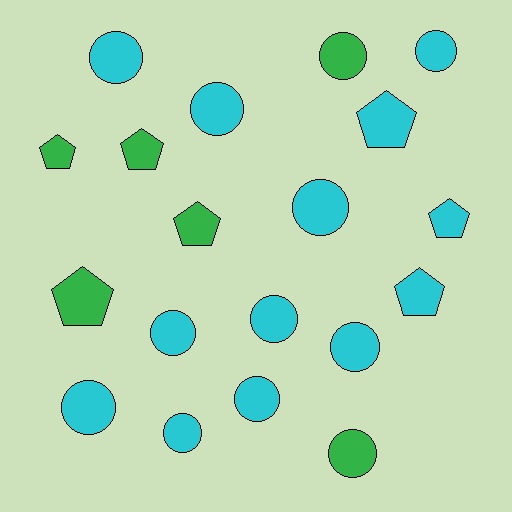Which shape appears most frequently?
Circle, with 12 objects.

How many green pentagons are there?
There are 4 green pentagons.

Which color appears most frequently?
Cyan, with 13 objects.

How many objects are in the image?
There are 19 objects.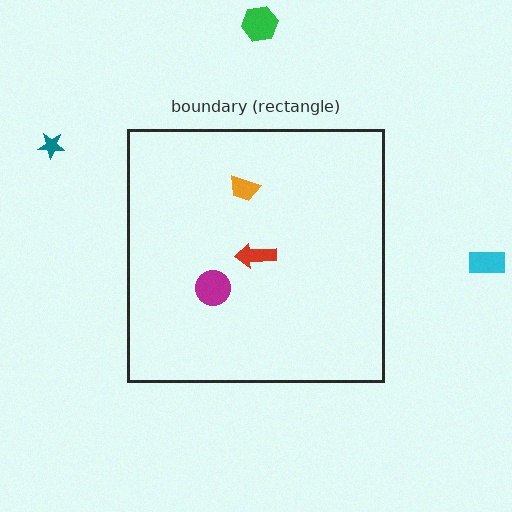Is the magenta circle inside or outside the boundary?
Inside.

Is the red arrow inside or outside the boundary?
Inside.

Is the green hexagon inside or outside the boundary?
Outside.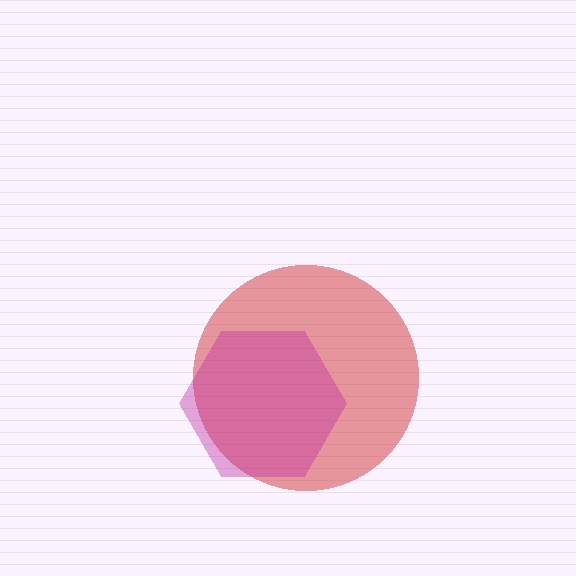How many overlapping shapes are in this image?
There are 2 overlapping shapes in the image.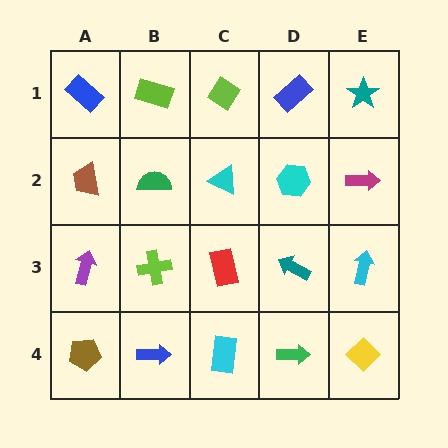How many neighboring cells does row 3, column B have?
4.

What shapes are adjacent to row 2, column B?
A lime rectangle (row 1, column B), a lime cross (row 3, column B), a brown trapezoid (row 2, column A), a cyan triangle (row 2, column C).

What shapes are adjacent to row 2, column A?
A blue rectangle (row 1, column A), a purple arrow (row 3, column A), a green semicircle (row 2, column B).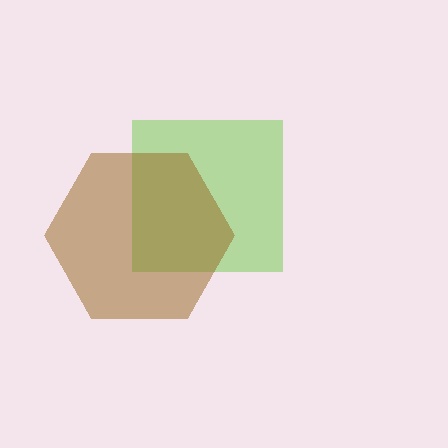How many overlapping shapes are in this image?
There are 2 overlapping shapes in the image.